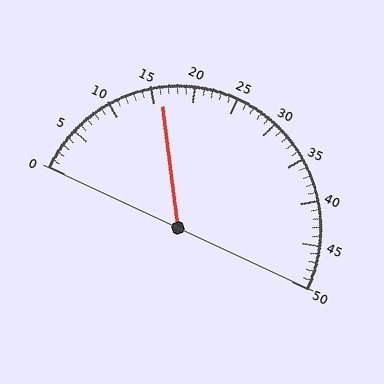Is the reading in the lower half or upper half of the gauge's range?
The reading is in the lower half of the range (0 to 50).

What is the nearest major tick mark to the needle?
The nearest major tick mark is 15.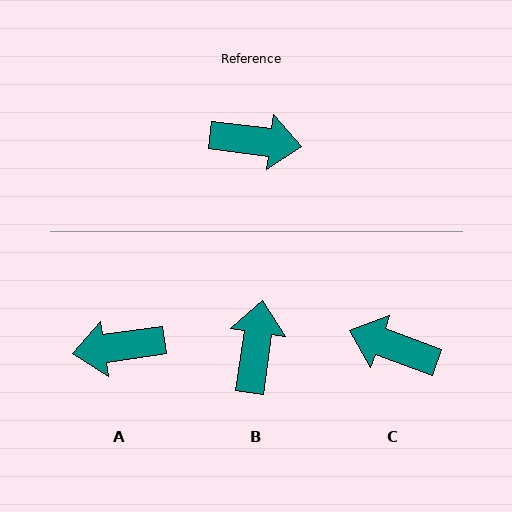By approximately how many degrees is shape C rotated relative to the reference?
Approximately 167 degrees counter-clockwise.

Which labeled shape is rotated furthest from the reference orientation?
C, about 167 degrees away.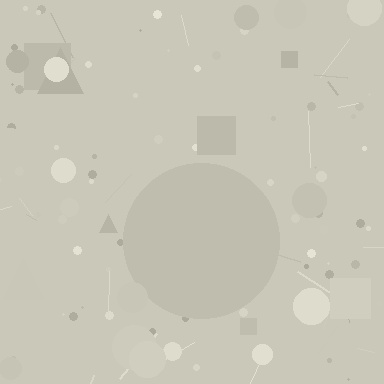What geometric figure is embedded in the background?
A circle is embedded in the background.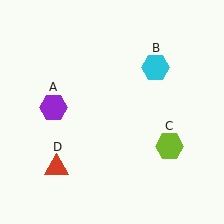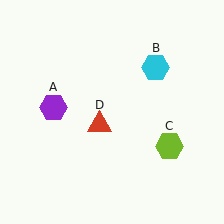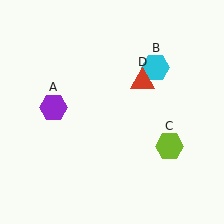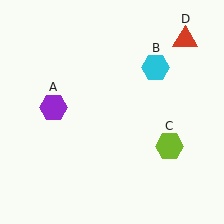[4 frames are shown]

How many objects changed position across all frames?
1 object changed position: red triangle (object D).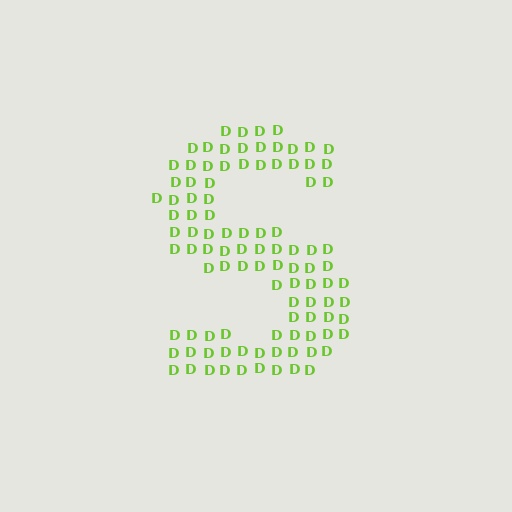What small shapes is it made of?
It is made of small letter D's.